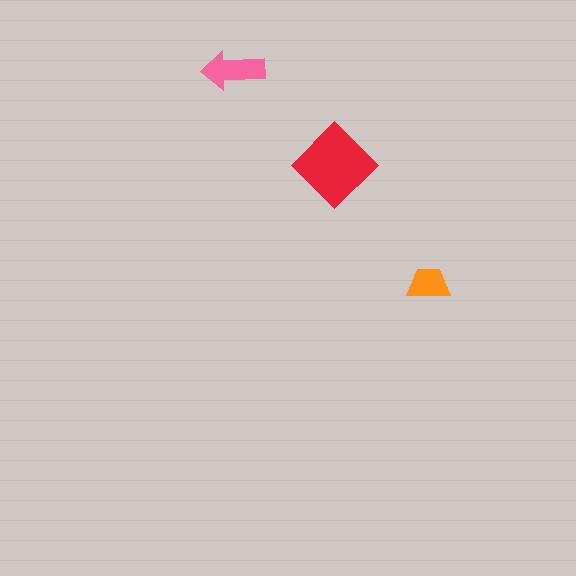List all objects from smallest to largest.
The orange trapezoid, the pink arrow, the red diamond.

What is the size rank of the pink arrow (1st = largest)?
2nd.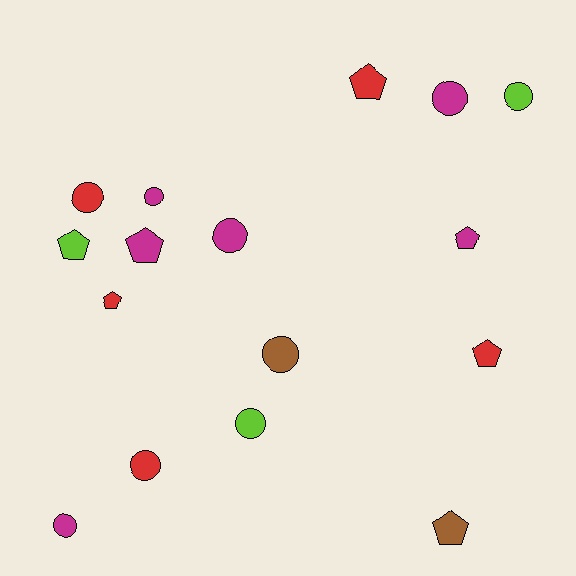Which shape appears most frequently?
Circle, with 9 objects.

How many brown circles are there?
There is 1 brown circle.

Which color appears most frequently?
Magenta, with 6 objects.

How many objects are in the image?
There are 16 objects.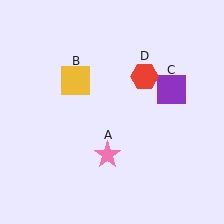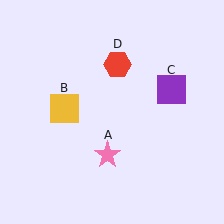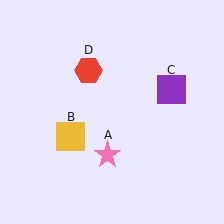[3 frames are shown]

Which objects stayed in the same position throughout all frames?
Pink star (object A) and purple square (object C) remained stationary.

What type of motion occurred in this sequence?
The yellow square (object B), red hexagon (object D) rotated counterclockwise around the center of the scene.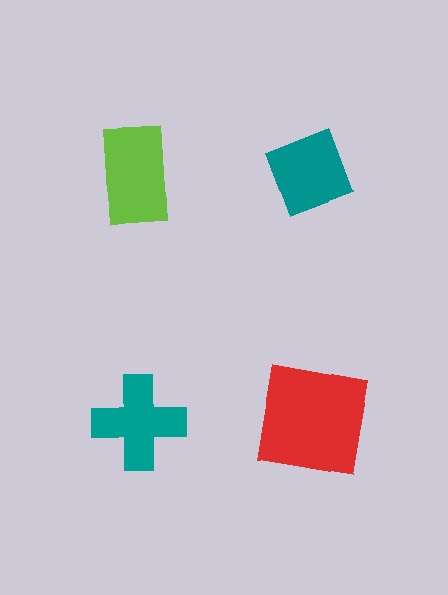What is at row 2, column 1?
A teal cross.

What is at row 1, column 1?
A lime rectangle.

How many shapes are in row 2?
2 shapes.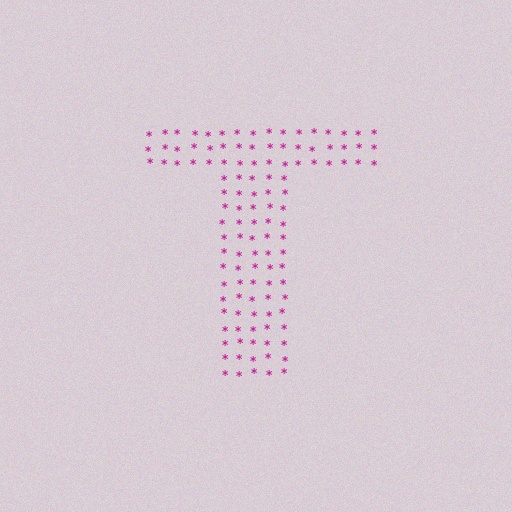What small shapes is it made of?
It is made of small asterisks.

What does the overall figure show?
The overall figure shows the letter T.